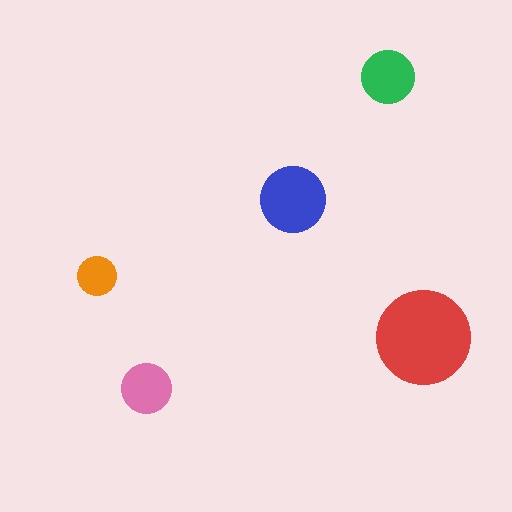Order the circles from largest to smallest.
the red one, the blue one, the green one, the pink one, the orange one.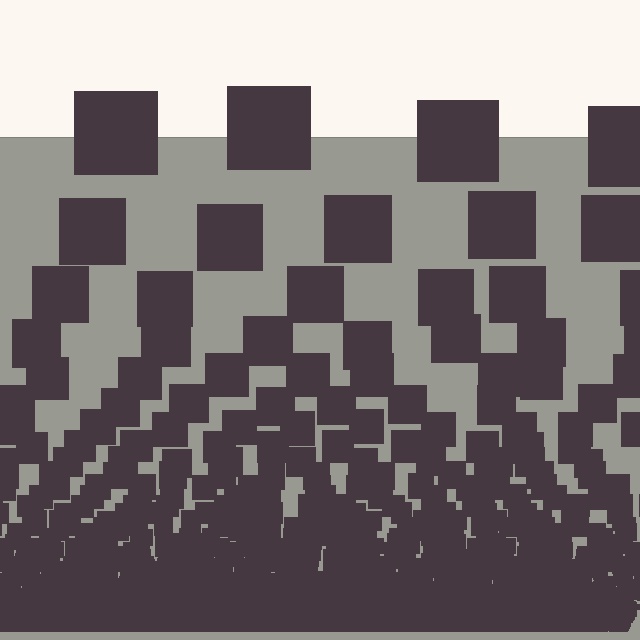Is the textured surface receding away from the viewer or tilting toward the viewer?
The surface appears to tilt toward the viewer. Texture elements get larger and sparser toward the top.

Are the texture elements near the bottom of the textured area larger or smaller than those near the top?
Smaller. The gradient is inverted — elements near the bottom are smaller and denser.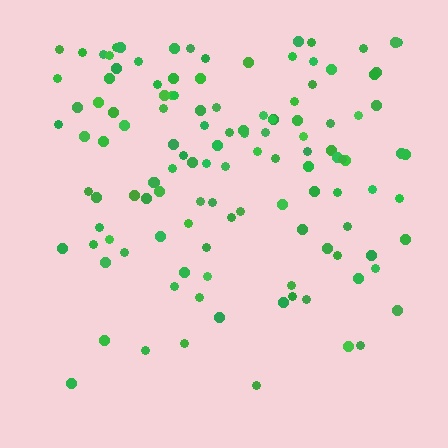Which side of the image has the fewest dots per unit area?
The bottom.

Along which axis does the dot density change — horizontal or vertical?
Vertical.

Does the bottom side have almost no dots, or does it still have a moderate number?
Still a moderate number, just noticeably fewer than the top.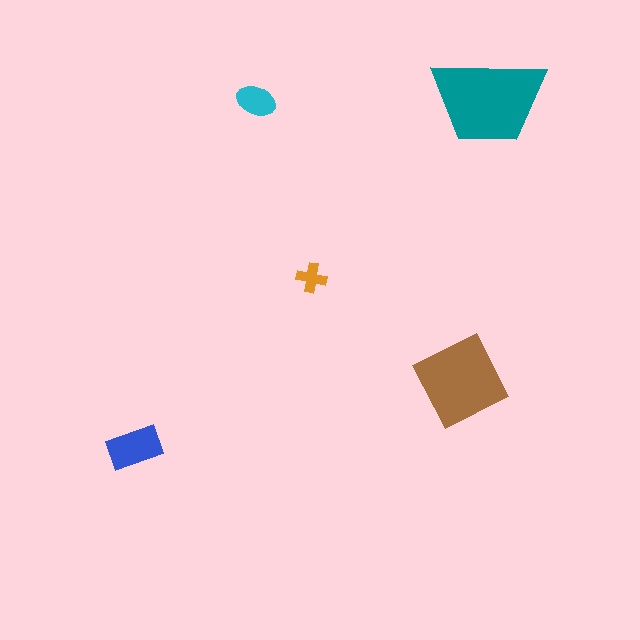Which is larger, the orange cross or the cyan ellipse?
The cyan ellipse.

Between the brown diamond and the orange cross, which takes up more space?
The brown diamond.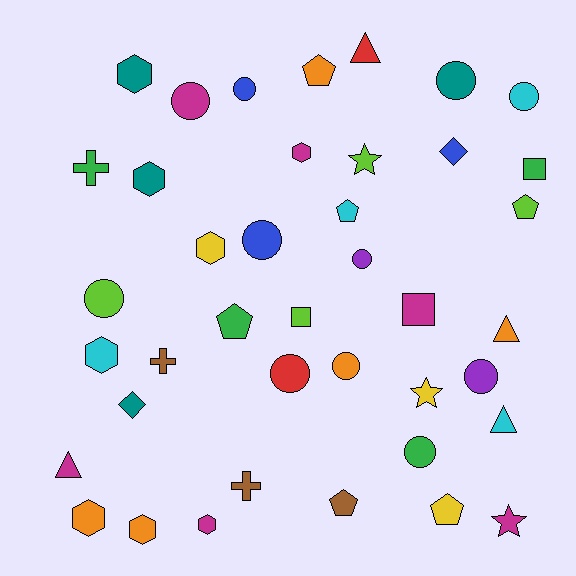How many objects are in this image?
There are 40 objects.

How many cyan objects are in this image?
There are 4 cyan objects.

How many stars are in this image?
There are 3 stars.